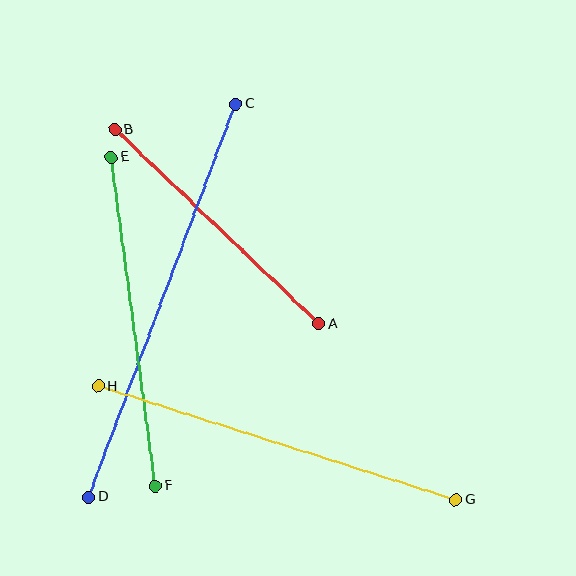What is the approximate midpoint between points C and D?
The midpoint is at approximately (162, 300) pixels.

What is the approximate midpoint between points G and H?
The midpoint is at approximately (277, 443) pixels.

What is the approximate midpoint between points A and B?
The midpoint is at approximately (217, 227) pixels.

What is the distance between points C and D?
The distance is approximately 420 pixels.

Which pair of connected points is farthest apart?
Points C and D are farthest apart.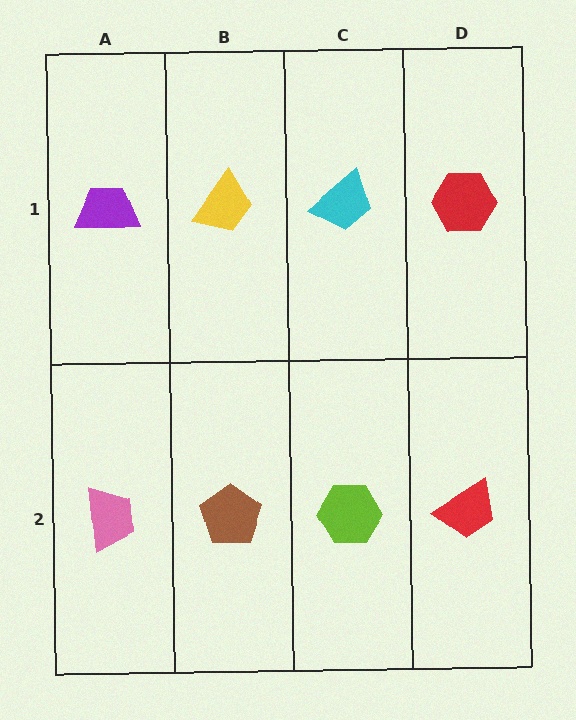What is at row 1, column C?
A cyan trapezoid.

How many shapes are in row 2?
4 shapes.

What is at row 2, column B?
A brown pentagon.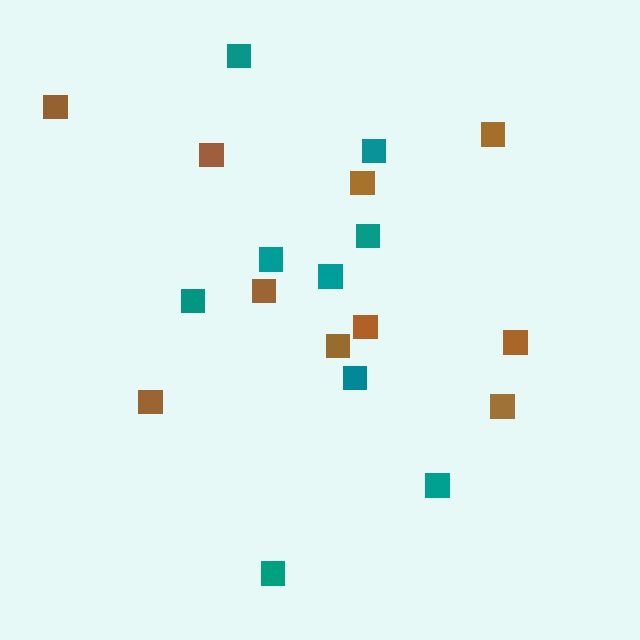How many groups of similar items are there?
There are 2 groups: one group of teal squares (9) and one group of brown squares (10).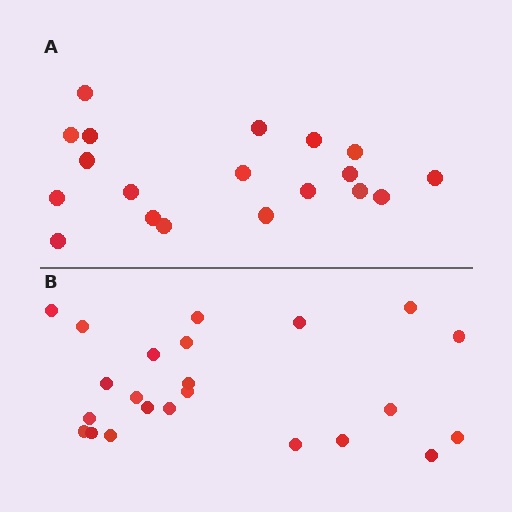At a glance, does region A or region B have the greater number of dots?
Region B (the bottom region) has more dots.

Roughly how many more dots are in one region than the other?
Region B has about 4 more dots than region A.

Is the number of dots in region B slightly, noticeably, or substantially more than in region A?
Region B has only slightly more — the two regions are fairly close. The ratio is roughly 1.2 to 1.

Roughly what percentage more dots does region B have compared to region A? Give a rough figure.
About 20% more.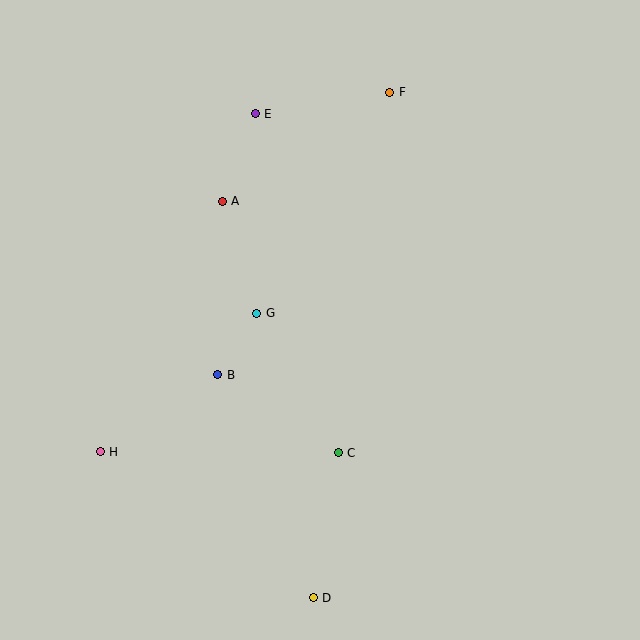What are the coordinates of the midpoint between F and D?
The midpoint between F and D is at (352, 345).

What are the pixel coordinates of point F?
Point F is at (390, 92).